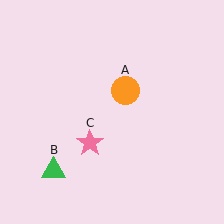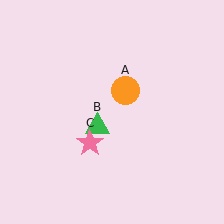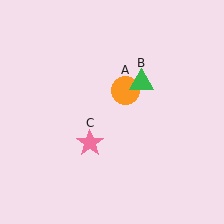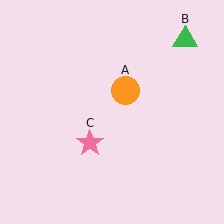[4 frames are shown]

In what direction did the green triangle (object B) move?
The green triangle (object B) moved up and to the right.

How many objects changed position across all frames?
1 object changed position: green triangle (object B).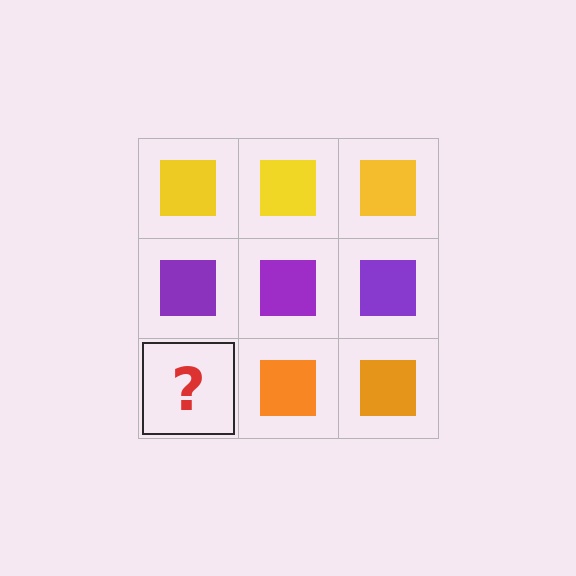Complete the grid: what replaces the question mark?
The question mark should be replaced with an orange square.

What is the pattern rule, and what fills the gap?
The rule is that each row has a consistent color. The gap should be filled with an orange square.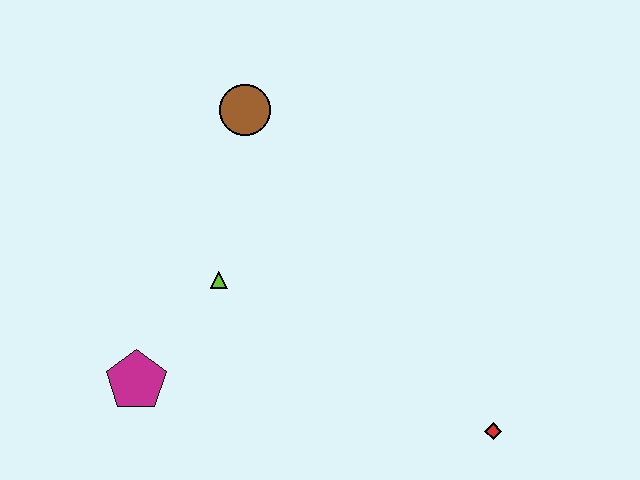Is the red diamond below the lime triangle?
Yes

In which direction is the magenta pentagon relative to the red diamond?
The magenta pentagon is to the left of the red diamond.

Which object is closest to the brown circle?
The lime triangle is closest to the brown circle.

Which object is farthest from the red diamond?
The brown circle is farthest from the red diamond.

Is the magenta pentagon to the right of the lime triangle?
No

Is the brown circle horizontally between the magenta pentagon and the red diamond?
Yes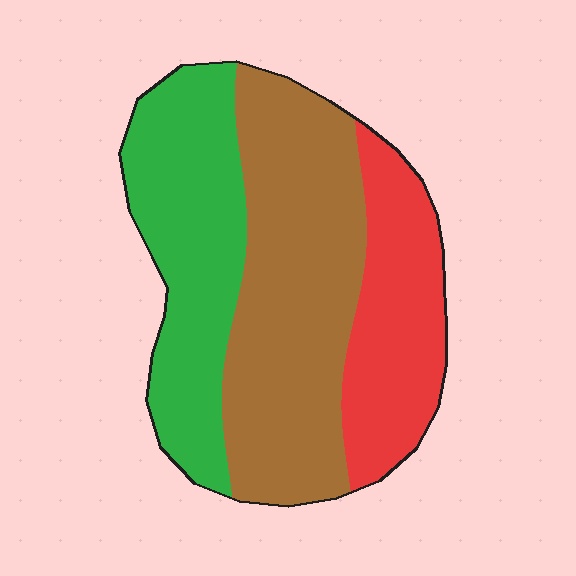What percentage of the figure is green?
Green covers around 30% of the figure.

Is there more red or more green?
Green.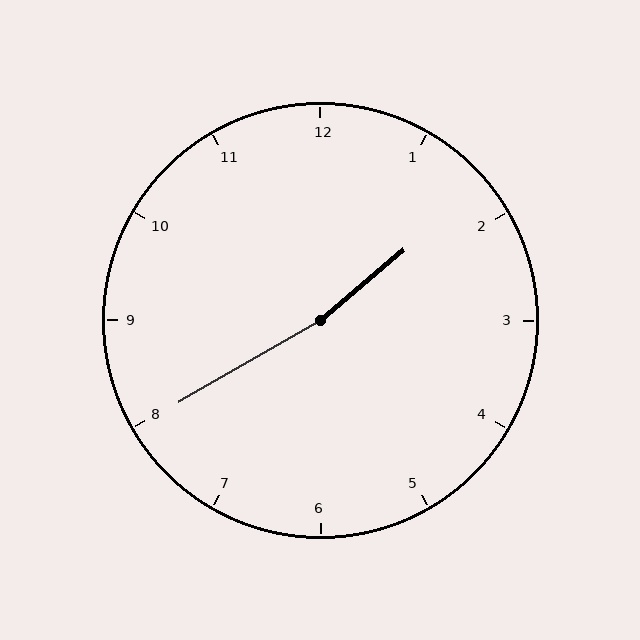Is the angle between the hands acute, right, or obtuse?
It is obtuse.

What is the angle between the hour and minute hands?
Approximately 170 degrees.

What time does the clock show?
1:40.